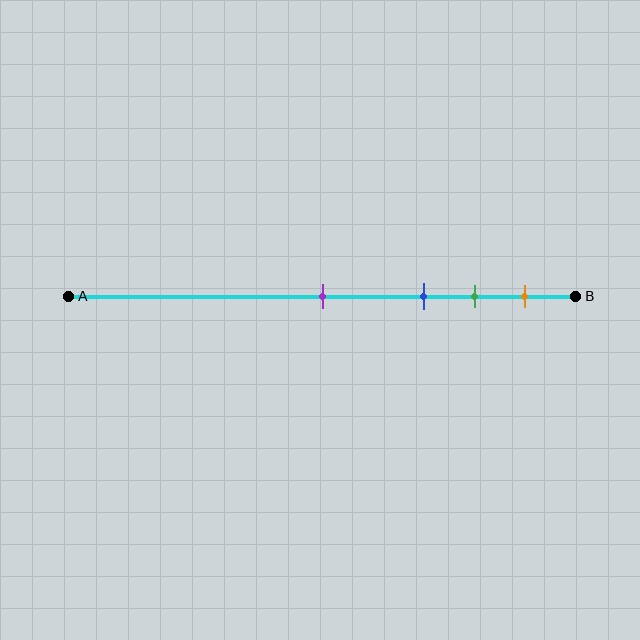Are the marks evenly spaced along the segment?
No, the marks are not evenly spaced.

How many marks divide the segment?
There are 4 marks dividing the segment.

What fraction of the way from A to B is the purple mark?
The purple mark is approximately 50% (0.5) of the way from A to B.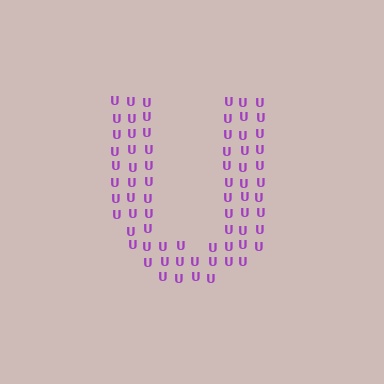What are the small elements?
The small elements are letter U's.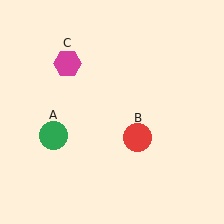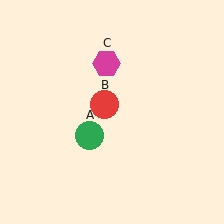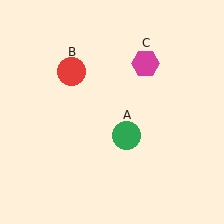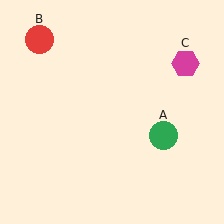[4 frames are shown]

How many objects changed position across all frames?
3 objects changed position: green circle (object A), red circle (object B), magenta hexagon (object C).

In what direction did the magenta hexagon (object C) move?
The magenta hexagon (object C) moved right.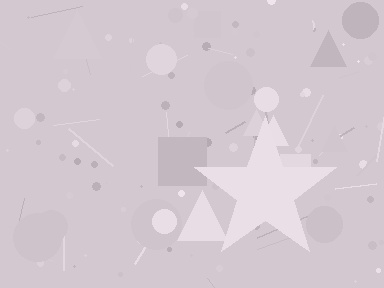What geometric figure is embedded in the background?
A star is embedded in the background.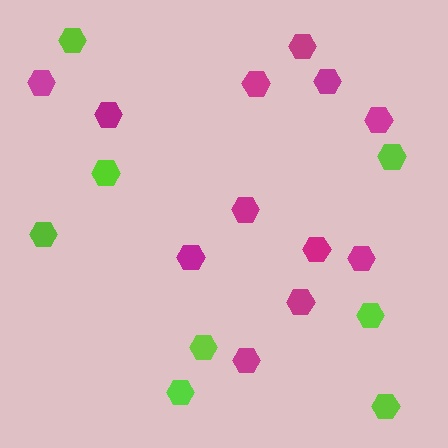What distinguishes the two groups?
There are 2 groups: one group of magenta hexagons (12) and one group of lime hexagons (8).